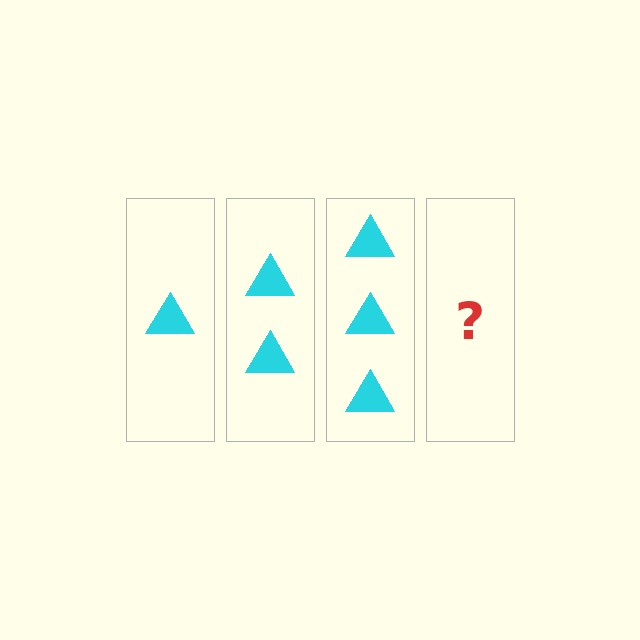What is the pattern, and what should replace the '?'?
The pattern is that each step adds one more triangle. The '?' should be 4 triangles.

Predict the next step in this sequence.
The next step is 4 triangles.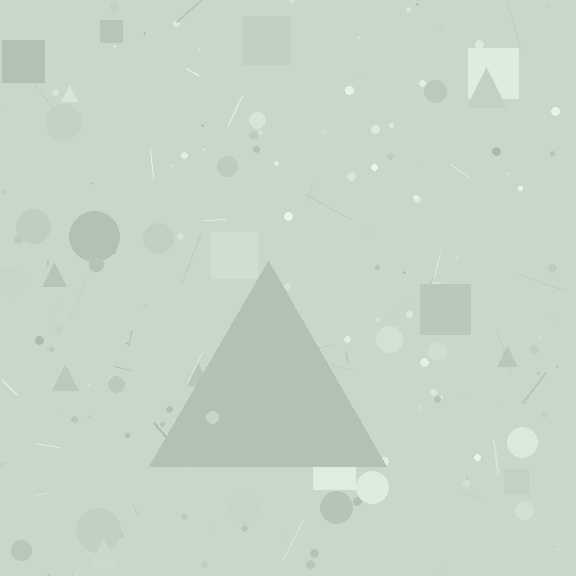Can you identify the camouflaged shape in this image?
The camouflaged shape is a triangle.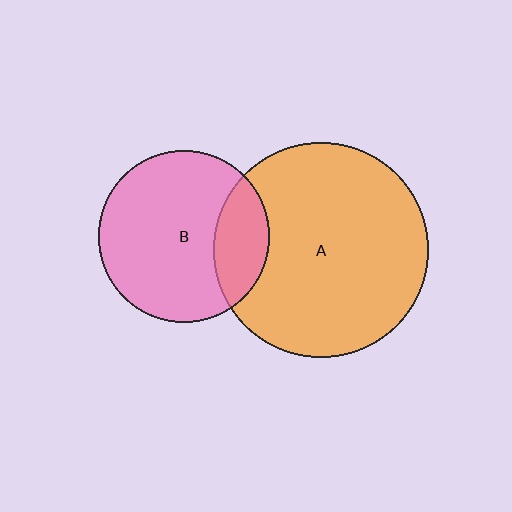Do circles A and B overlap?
Yes.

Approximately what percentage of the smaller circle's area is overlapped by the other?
Approximately 20%.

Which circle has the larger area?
Circle A (orange).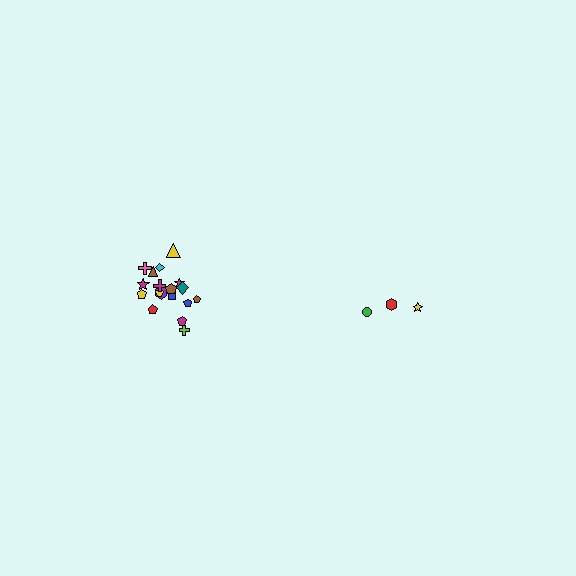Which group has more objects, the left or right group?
The left group.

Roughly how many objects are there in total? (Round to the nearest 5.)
Roughly 20 objects in total.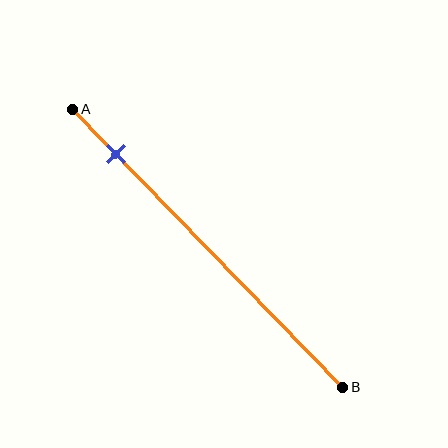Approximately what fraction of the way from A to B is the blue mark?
The blue mark is approximately 15% of the way from A to B.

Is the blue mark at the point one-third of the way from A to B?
No, the mark is at about 15% from A, not at the 33% one-third point.